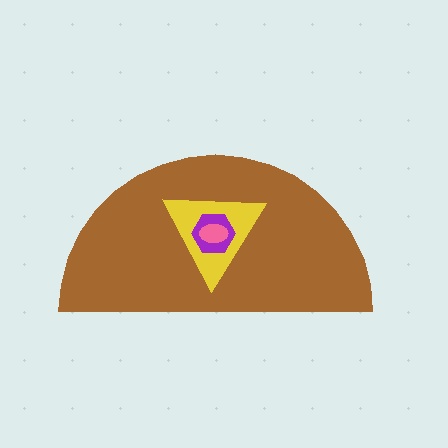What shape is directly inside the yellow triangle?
The purple hexagon.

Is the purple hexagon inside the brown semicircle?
Yes.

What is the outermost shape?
The brown semicircle.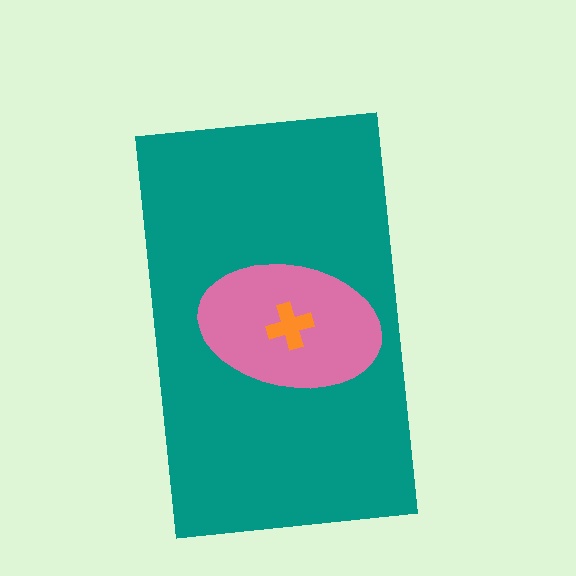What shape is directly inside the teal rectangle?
The pink ellipse.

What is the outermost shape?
The teal rectangle.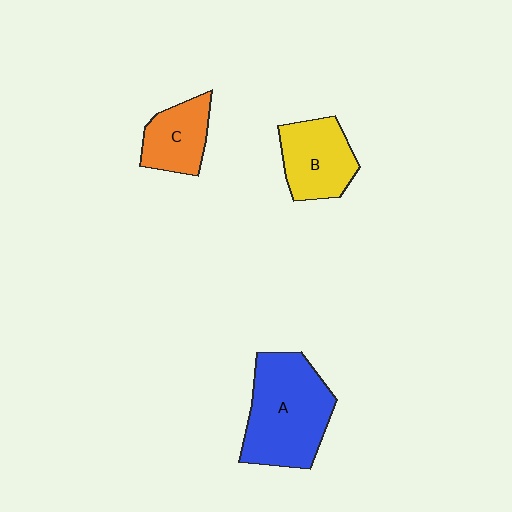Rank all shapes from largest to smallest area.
From largest to smallest: A (blue), B (yellow), C (orange).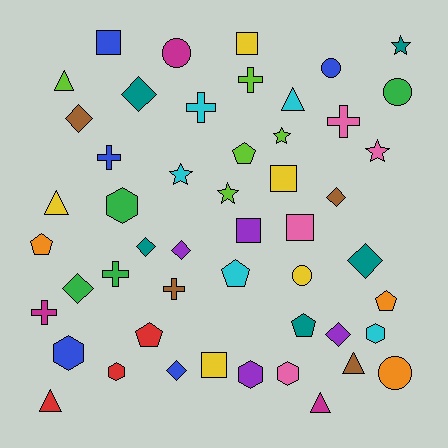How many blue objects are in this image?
There are 5 blue objects.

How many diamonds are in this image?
There are 9 diamonds.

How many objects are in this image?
There are 50 objects.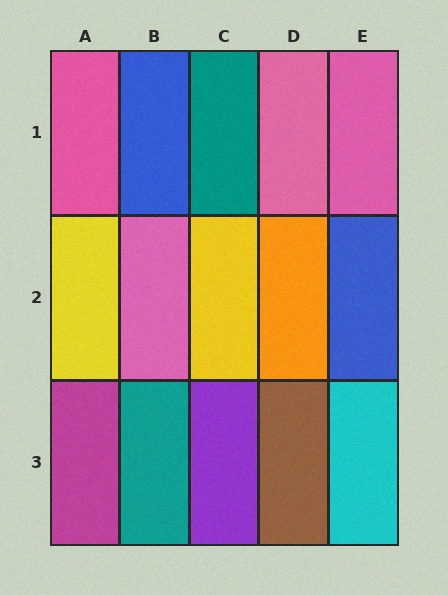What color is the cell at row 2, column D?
Orange.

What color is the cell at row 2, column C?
Yellow.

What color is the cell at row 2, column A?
Yellow.